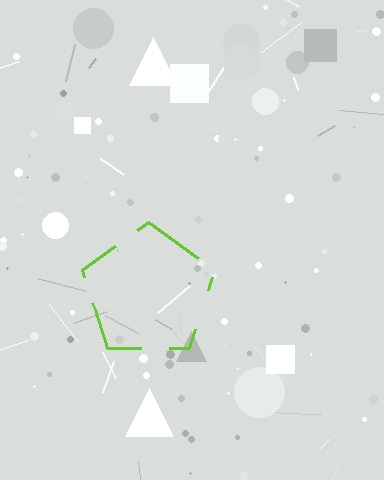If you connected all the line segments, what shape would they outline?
They would outline a pentagon.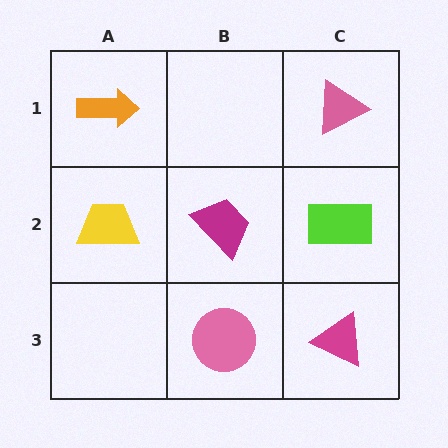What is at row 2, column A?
A yellow trapezoid.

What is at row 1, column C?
A pink triangle.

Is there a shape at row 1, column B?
No, that cell is empty.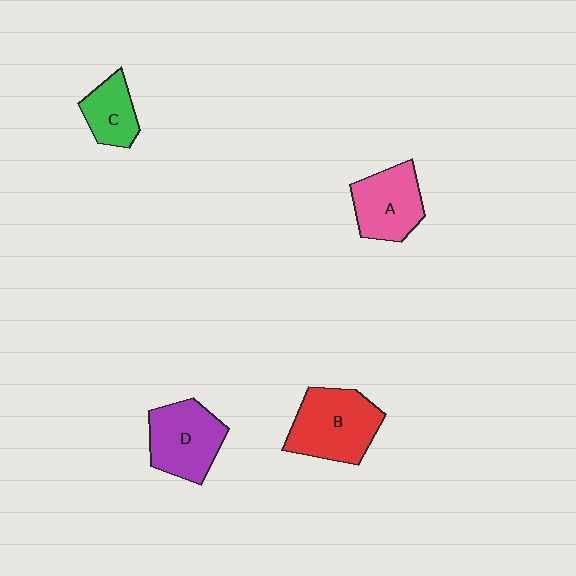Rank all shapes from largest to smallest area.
From largest to smallest: B (red), D (purple), A (pink), C (green).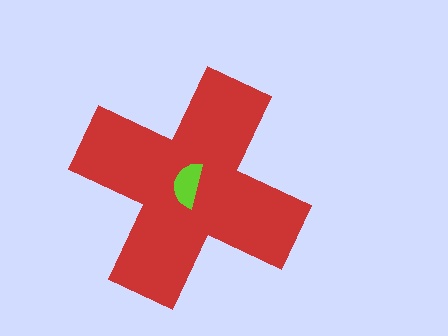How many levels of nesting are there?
2.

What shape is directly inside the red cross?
The lime semicircle.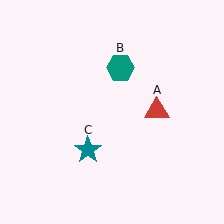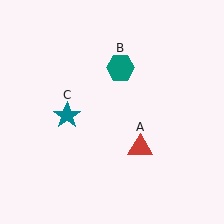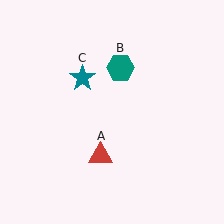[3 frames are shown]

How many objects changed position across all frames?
2 objects changed position: red triangle (object A), teal star (object C).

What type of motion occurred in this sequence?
The red triangle (object A), teal star (object C) rotated clockwise around the center of the scene.